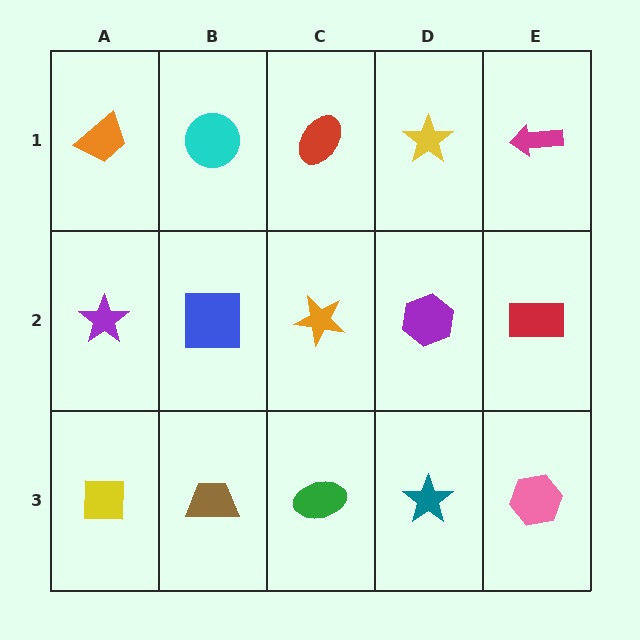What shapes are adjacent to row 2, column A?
An orange trapezoid (row 1, column A), a yellow square (row 3, column A), a blue square (row 2, column B).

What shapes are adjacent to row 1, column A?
A purple star (row 2, column A), a cyan circle (row 1, column B).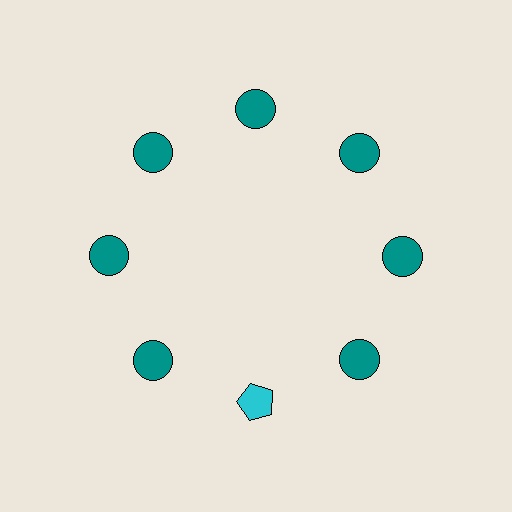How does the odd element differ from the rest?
It differs in both color (cyan instead of teal) and shape (pentagon instead of circle).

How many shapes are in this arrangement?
There are 8 shapes arranged in a ring pattern.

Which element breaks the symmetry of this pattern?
The cyan pentagon at roughly the 6 o'clock position breaks the symmetry. All other shapes are teal circles.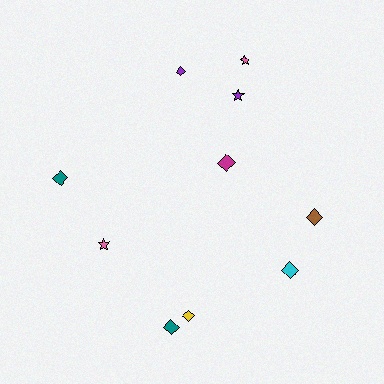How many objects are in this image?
There are 10 objects.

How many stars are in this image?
There are 3 stars.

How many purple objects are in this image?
There are 2 purple objects.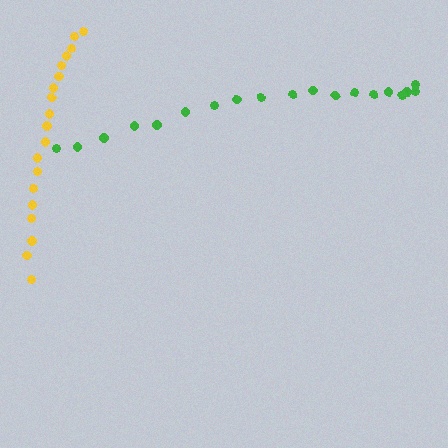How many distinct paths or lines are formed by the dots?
There are 2 distinct paths.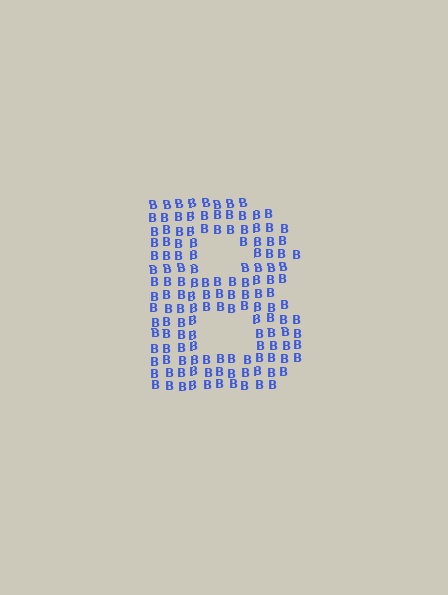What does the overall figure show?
The overall figure shows the letter B.